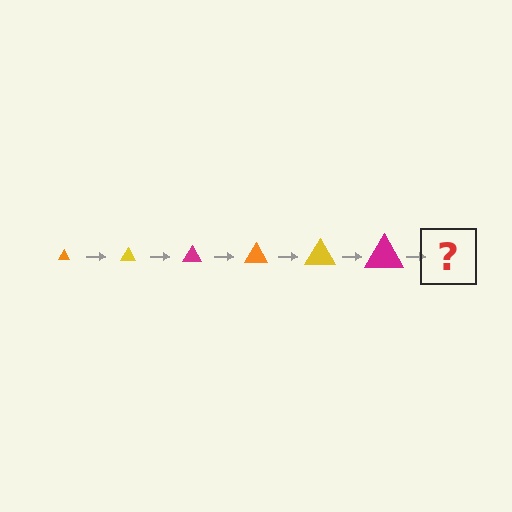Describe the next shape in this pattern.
It should be an orange triangle, larger than the previous one.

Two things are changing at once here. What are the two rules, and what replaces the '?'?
The two rules are that the triangle grows larger each step and the color cycles through orange, yellow, and magenta. The '?' should be an orange triangle, larger than the previous one.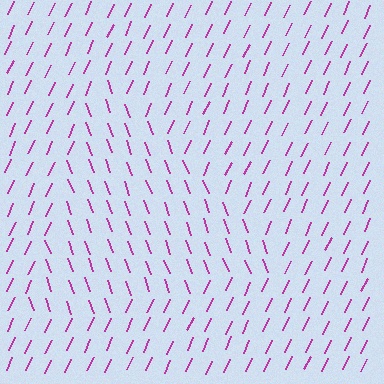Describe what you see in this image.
The image is filled with small magenta line segments. A triangle region in the image has lines oriented differently from the surrounding lines, creating a visible texture boundary.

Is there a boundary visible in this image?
Yes, there is a texture boundary formed by a change in line orientation.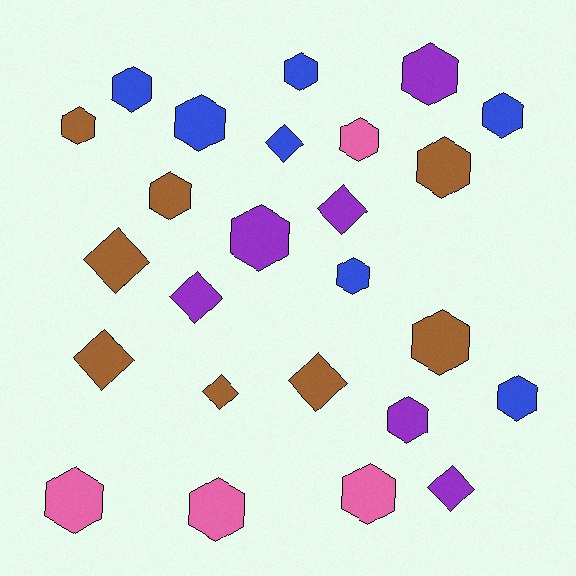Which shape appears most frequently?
Hexagon, with 17 objects.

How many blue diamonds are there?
There is 1 blue diamond.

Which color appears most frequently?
Brown, with 8 objects.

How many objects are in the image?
There are 25 objects.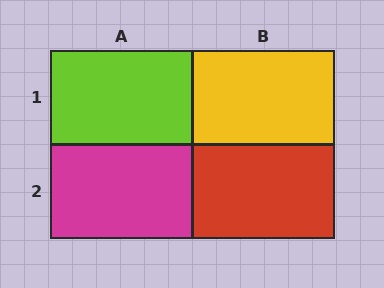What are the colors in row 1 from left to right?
Lime, yellow.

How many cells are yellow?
1 cell is yellow.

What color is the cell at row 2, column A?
Magenta.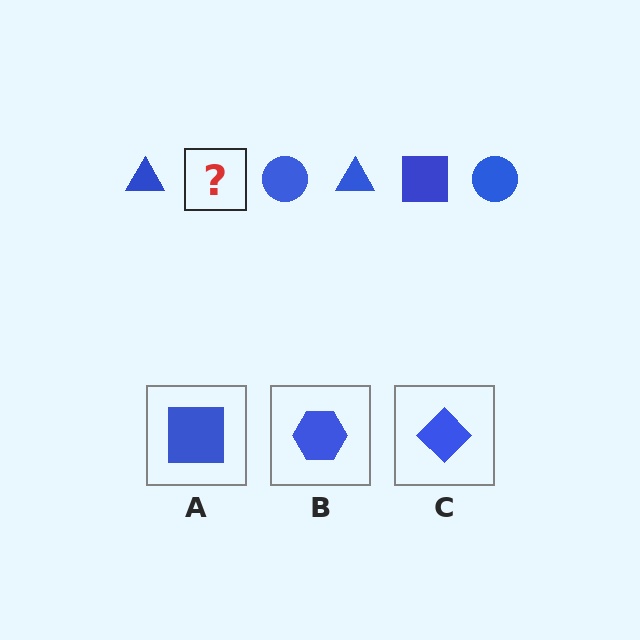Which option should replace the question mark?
Option A.